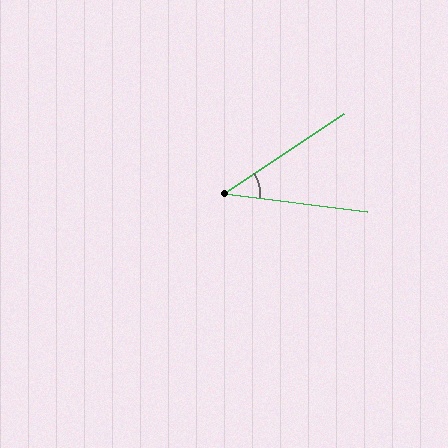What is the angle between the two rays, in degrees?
Approximately 41 degrees.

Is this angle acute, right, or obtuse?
It is acute.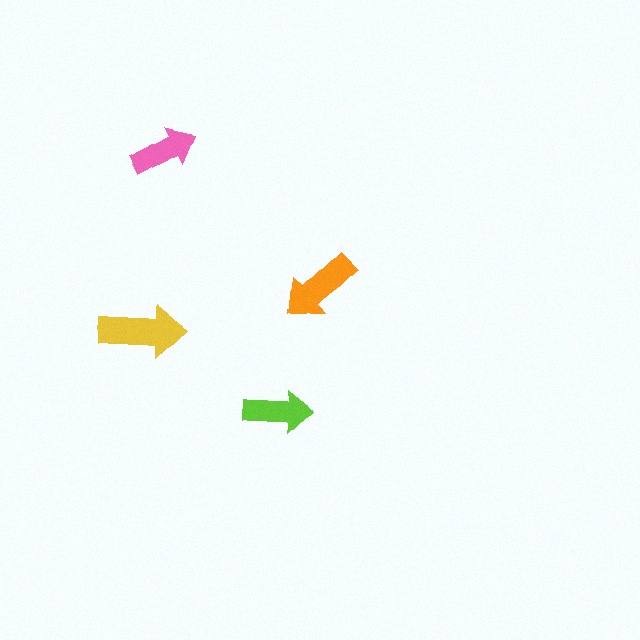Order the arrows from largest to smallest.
the yellow one, the orange one, the lime one, the pink one.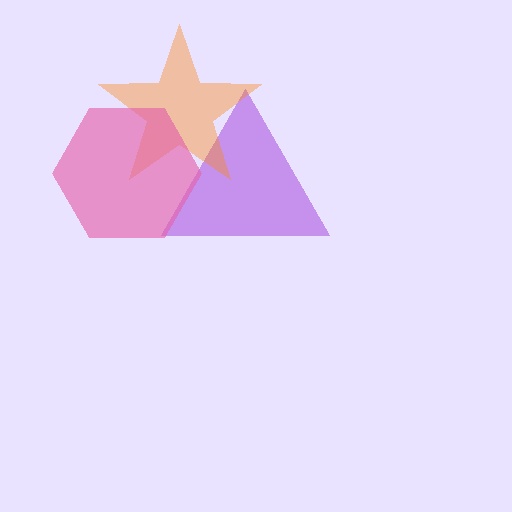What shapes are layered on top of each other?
The layered shapes are: a purple triangle, an orange star, a pink hexagon.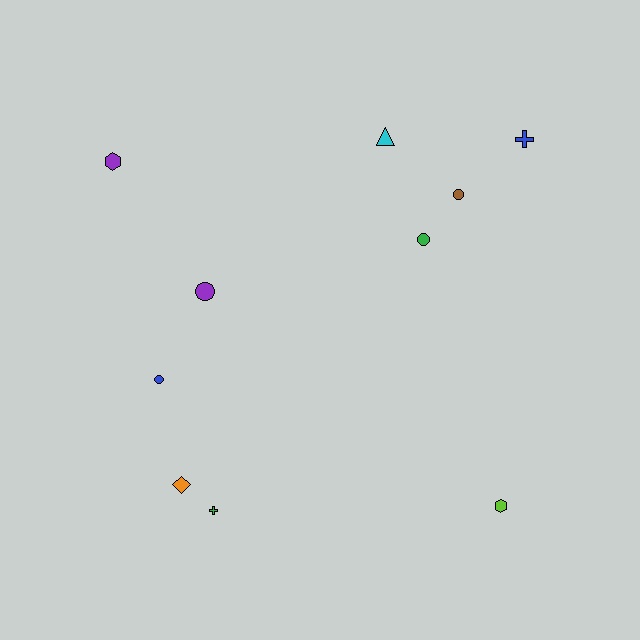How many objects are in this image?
There are 10 objects.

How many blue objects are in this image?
There are 2 blue objects.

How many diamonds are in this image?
There is 1 diamond.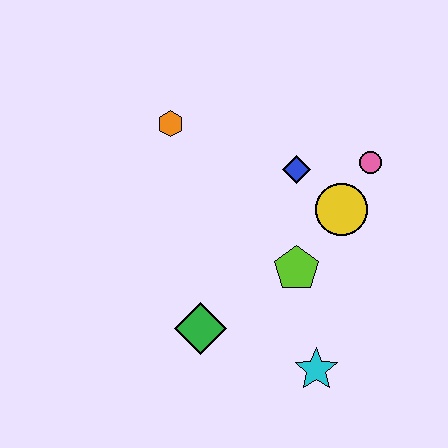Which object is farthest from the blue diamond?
The cyan star is farthest from the blue diamond.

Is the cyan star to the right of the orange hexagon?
Yes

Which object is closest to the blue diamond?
The yellow circle is closest to the blue diamond.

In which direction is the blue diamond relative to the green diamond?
The blue diamond is above the green diamond.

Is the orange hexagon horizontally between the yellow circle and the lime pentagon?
No